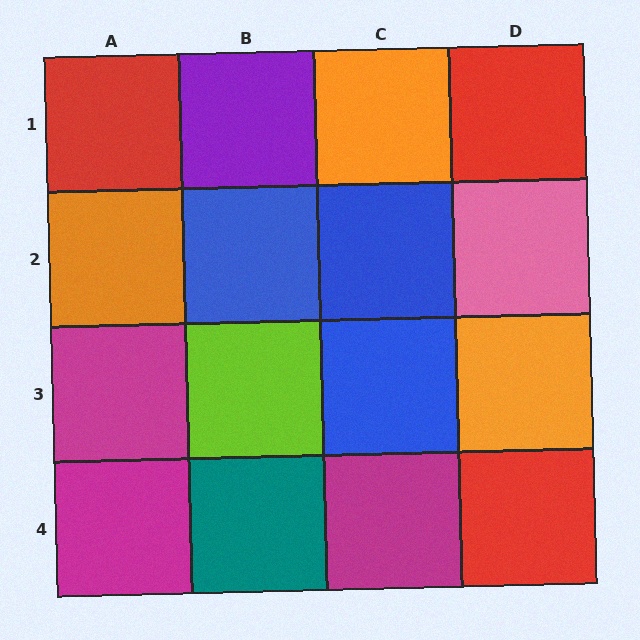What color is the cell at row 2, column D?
Pink.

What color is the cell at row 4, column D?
Red.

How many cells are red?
3 cells are red.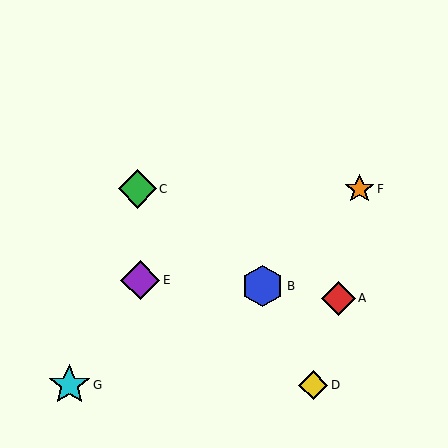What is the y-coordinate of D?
Object D is at y≈385.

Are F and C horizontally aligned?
Yes, both are at y≈189.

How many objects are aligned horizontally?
2 objects (C, F) are aligned horizontally.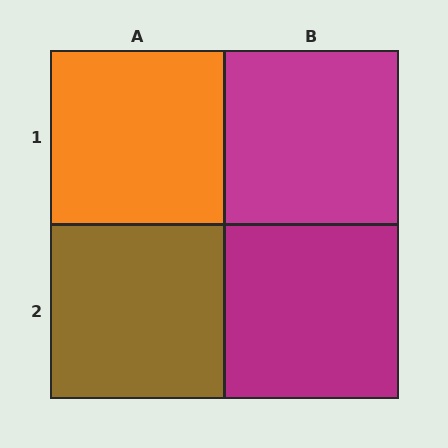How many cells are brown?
1 cell is brown.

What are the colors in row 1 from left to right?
Orange, magenta.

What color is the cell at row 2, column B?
Magenta.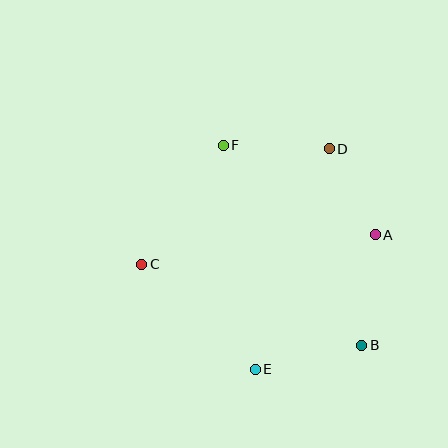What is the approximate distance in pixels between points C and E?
The distance between C and E is approximately 154 pixels.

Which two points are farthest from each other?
Points B and F are farthest from each other.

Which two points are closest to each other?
Points A and D are closest to each other.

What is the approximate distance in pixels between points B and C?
The distance between B and C is approximately 234 pixels.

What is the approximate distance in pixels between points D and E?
The distance between D and E is approximately 233 pixels.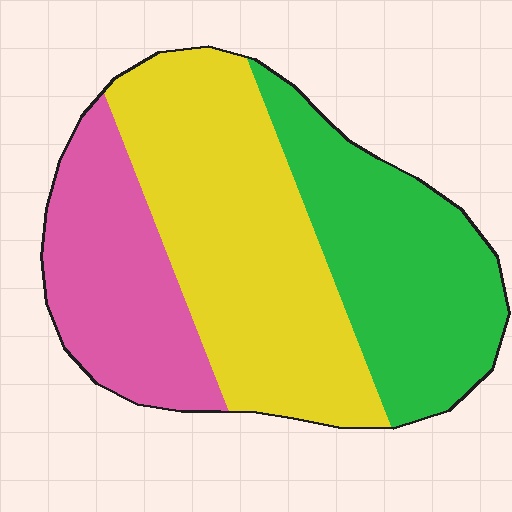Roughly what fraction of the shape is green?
Green takes up about one third (1/3) of the shape.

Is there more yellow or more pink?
Yellow.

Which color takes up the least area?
Pink, at roughly 25%.